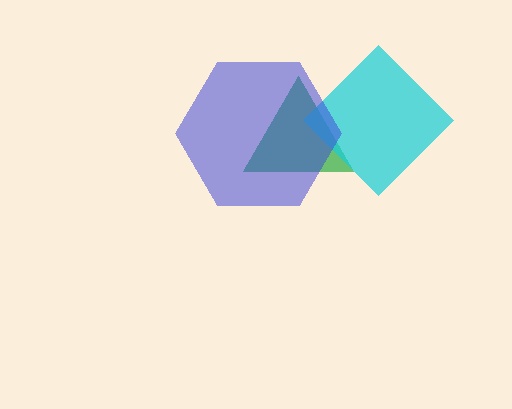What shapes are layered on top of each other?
The layered shapes are: a green triangle, a cyan diamond, a blue hexagon.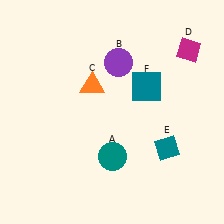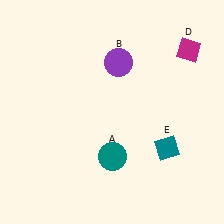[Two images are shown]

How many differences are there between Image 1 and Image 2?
There are 2 differences between the two images.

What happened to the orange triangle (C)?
The orange triangle (C) was removed in Image 2. It was in the top-left area of Image 1.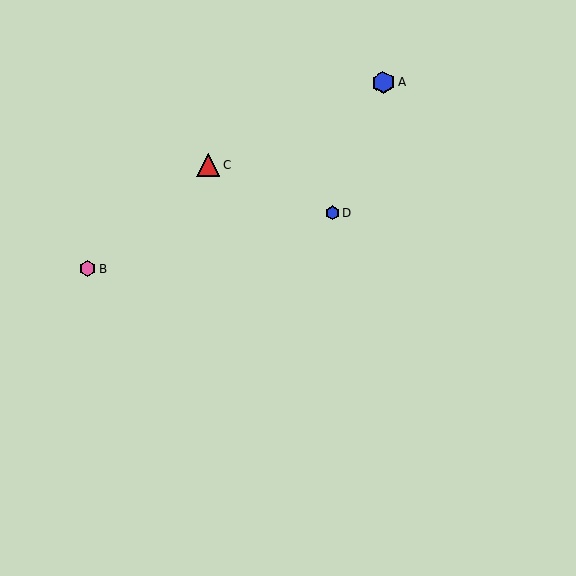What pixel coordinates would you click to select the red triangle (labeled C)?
Click at (208, 165) to select the red triangle C.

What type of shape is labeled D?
Shape D is a blue hexagon.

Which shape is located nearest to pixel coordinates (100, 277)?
The pink hexagon (labeled B) at (87, 269) is nearest to that location.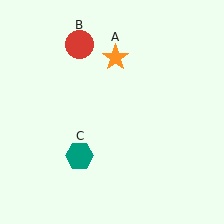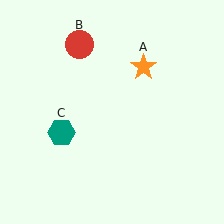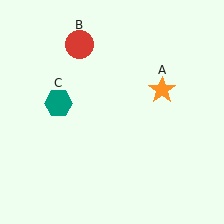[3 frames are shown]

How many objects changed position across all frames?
2 objects changed position: orange star (object A), teal hexagon (object C).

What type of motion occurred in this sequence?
The orange star (object A), teal hexagon (object C) rotated clockwise around the center of the scene.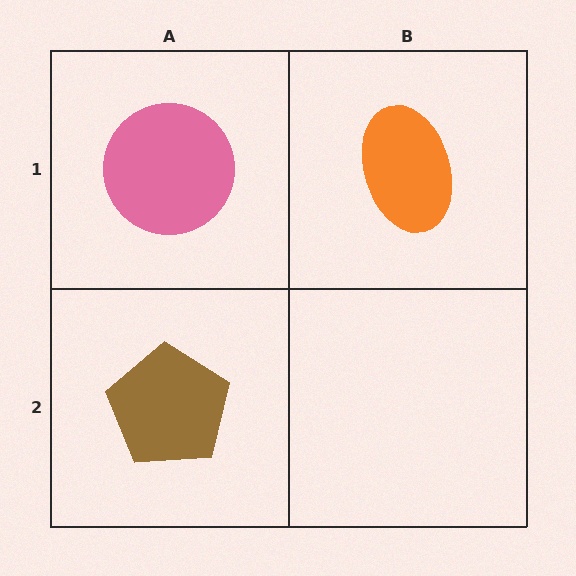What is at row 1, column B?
An orange ellipse.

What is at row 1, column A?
A pink circle.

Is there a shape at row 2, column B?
No, that cell is empty.